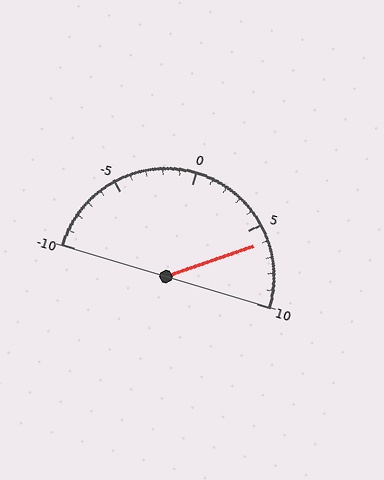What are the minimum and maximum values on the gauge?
The gauge ranges from -10 to 10.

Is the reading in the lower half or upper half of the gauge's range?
The reading is in the upper half of the range (-10 to 10).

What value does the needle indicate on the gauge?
The needle indicates approximately 6.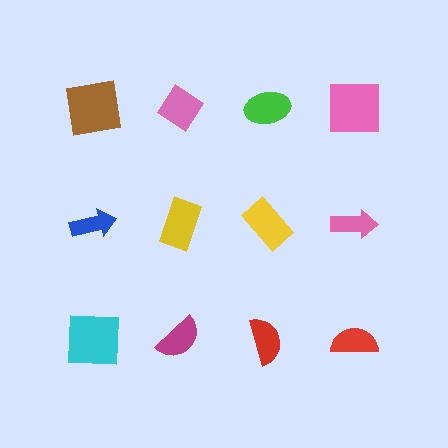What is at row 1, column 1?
A brown square.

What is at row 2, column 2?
A yellow rectangle.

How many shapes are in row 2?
4 shapes.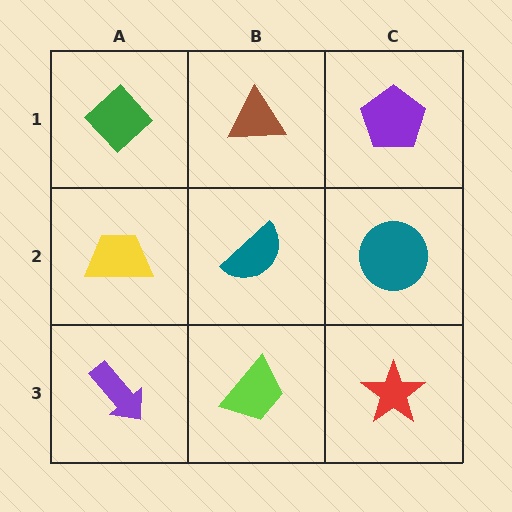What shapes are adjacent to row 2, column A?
A green diamond (row 1, column A), a purple arrow (row 3, column A), a teal semicircle (row 2, column B).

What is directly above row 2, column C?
A purple pentagon.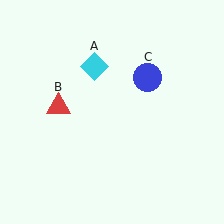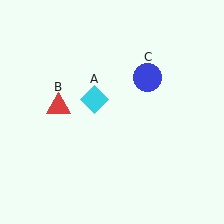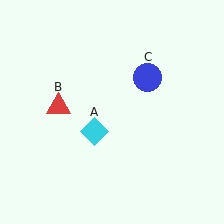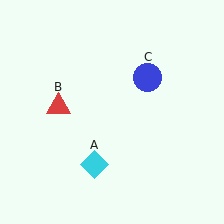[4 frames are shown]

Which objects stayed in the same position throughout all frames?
Red triangle (object B) and blue circle (object C) remained stationary.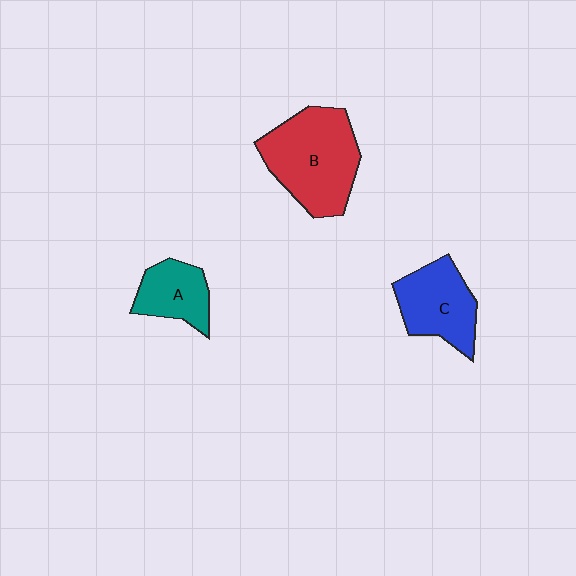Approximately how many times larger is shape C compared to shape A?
Approximately 1.4 times.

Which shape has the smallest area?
Shape A (teal).